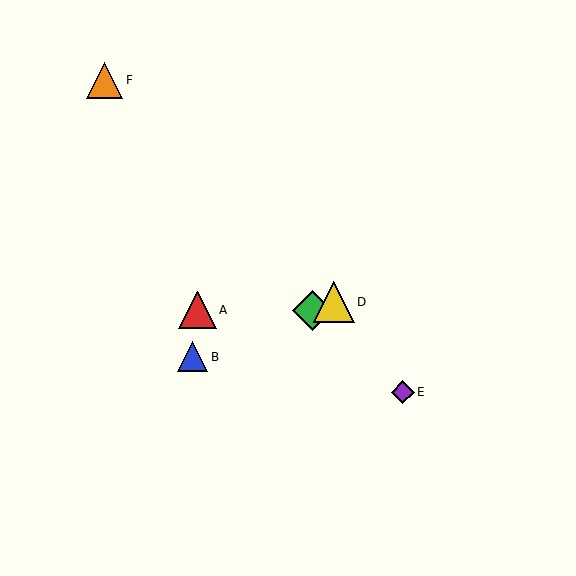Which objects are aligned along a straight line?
Objects B, C, D are aligned along a straight line.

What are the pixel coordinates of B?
Object B is at (193, 357).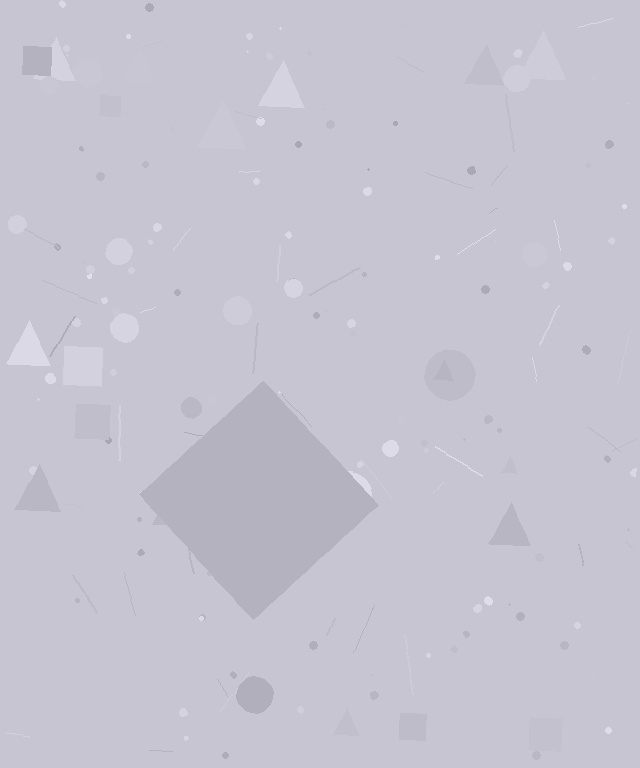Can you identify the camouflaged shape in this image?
The camouflaged shape is a diamond.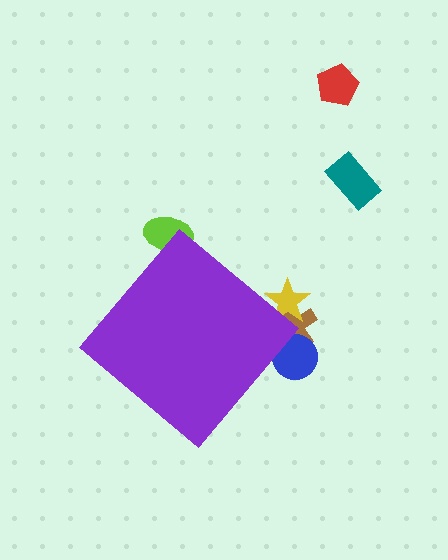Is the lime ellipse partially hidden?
Yes, the lime ellipse is partially hidden behind the purple diamond.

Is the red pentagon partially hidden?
No, the red pentagon is fully visible.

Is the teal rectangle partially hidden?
No, the teal rectangle is fully visible.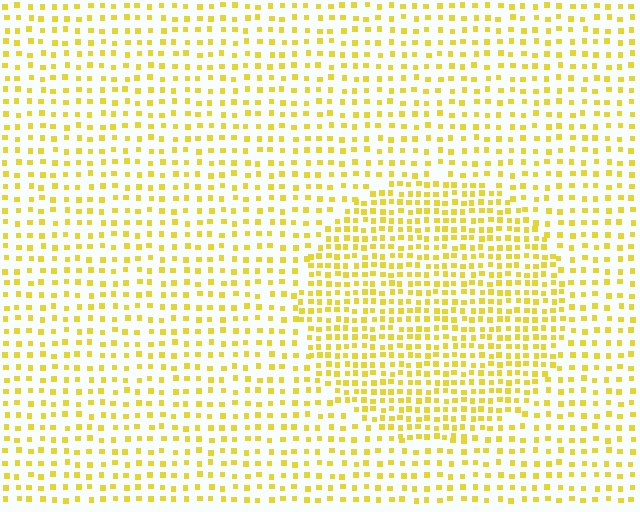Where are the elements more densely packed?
The elements are more densely packed inside the circle boundary.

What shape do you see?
I see a circle.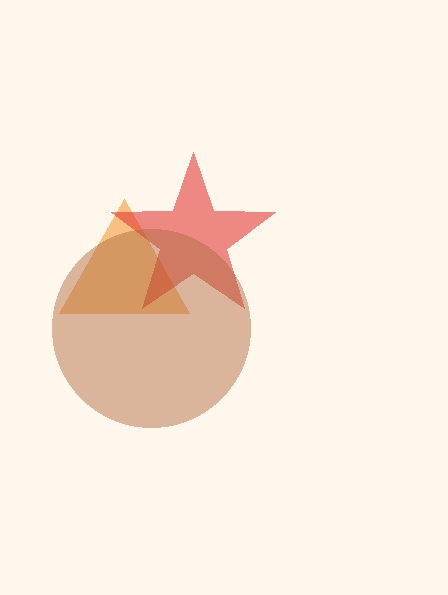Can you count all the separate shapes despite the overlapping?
Yes, there are 3 separate shapes.